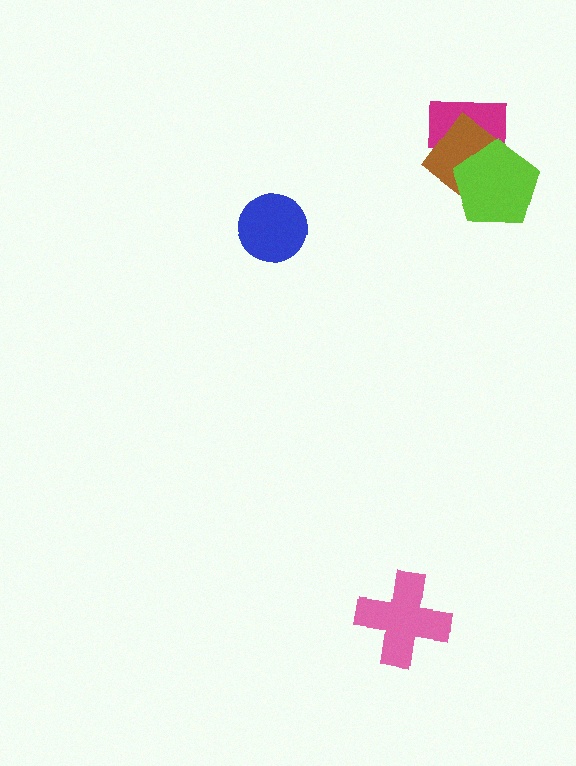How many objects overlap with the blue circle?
0 objects overlap with the blue circle.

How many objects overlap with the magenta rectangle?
2 objects overlap with the magenta rectangle.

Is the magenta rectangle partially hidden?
Yes, it is partially covered by another shape.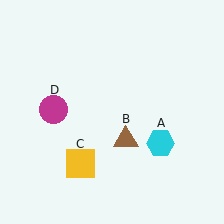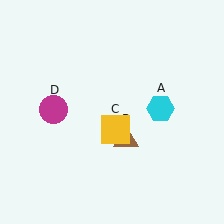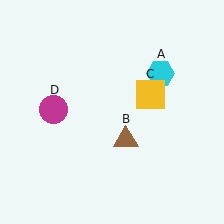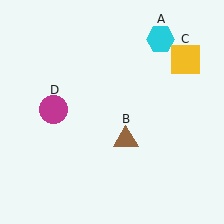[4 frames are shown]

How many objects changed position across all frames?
2 objects changed position: cyan hexagon (object A), yellow square (object C).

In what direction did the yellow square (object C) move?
The yellow square (object C) moved up and to the right.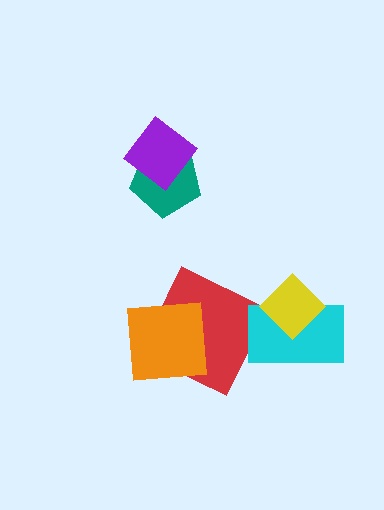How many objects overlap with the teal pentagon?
1 object overlaps with the teal pentagon.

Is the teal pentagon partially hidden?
Yes, it is partially covered by another shape.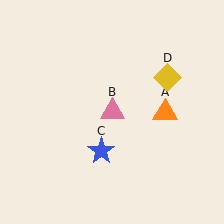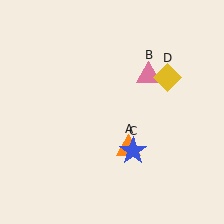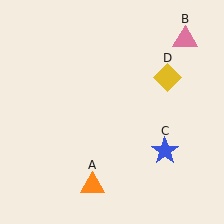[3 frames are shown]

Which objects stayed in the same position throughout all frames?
Yellow diamond (object D) remained stationary.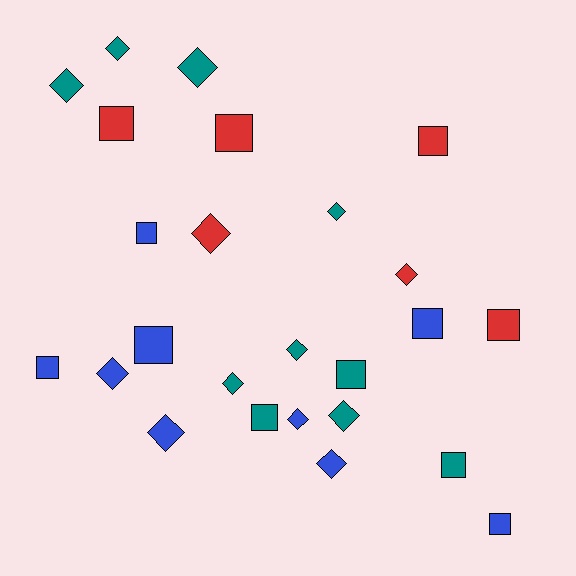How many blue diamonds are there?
There are 4 blue diamonds.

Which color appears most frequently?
Teal, with 10 objects.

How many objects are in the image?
There are 25 objects.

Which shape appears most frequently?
Diamond, with 13 objects.